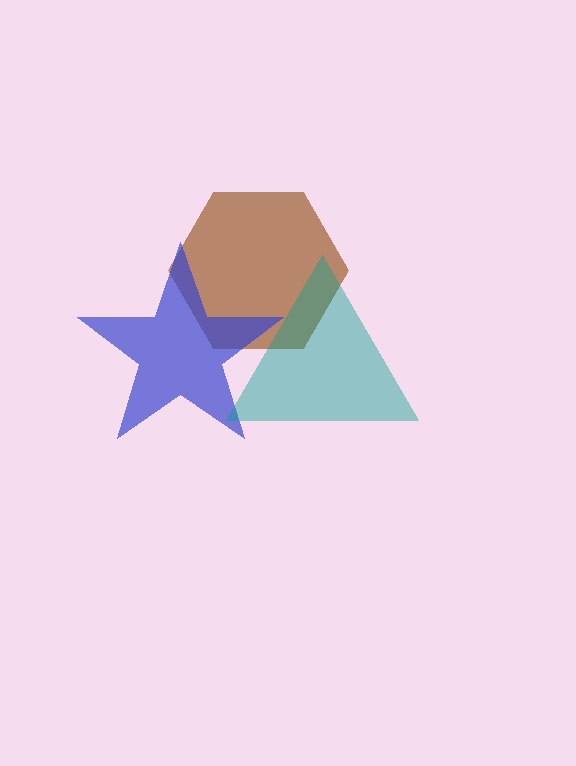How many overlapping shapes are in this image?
There are 3 overlapping shapes in the image.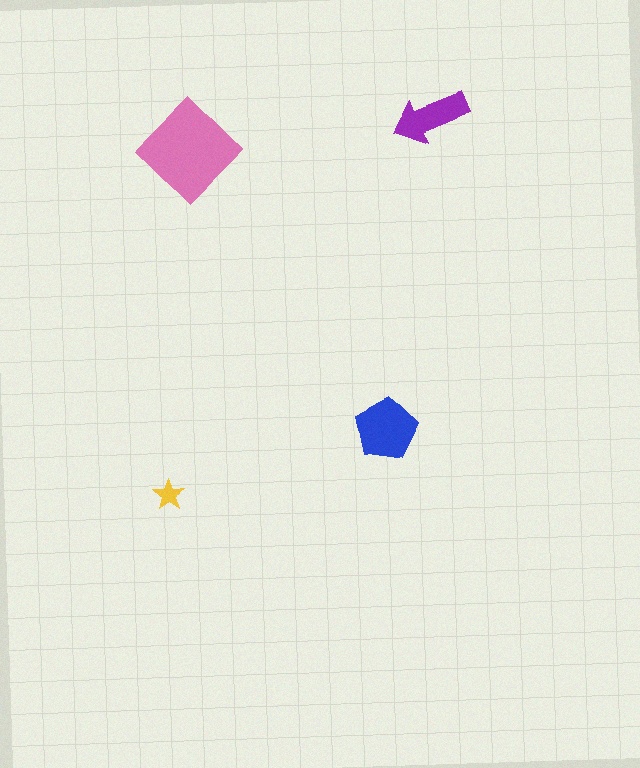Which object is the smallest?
The yellow star.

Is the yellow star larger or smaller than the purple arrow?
Smaller.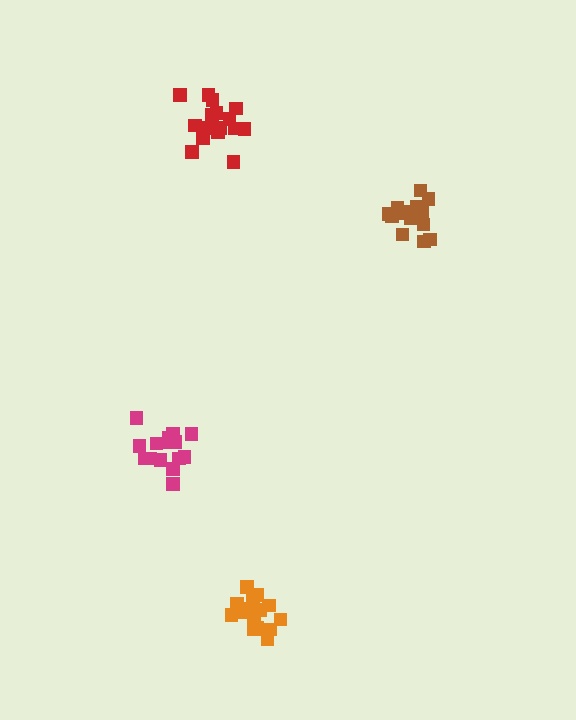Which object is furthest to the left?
The magenta cluster is leftmost.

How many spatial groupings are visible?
There are 4 spatial groupings.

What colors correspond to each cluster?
The clusters are colored: red, brown, magenta, orange.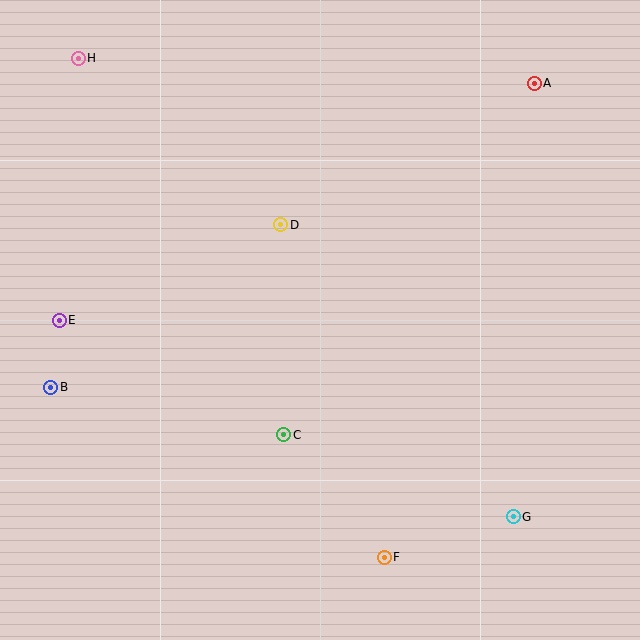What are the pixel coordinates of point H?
Point H is at (78, 58).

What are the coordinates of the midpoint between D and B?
The midpoint between D and B is at (166, 306).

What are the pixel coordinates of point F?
Point F is at (384, 557).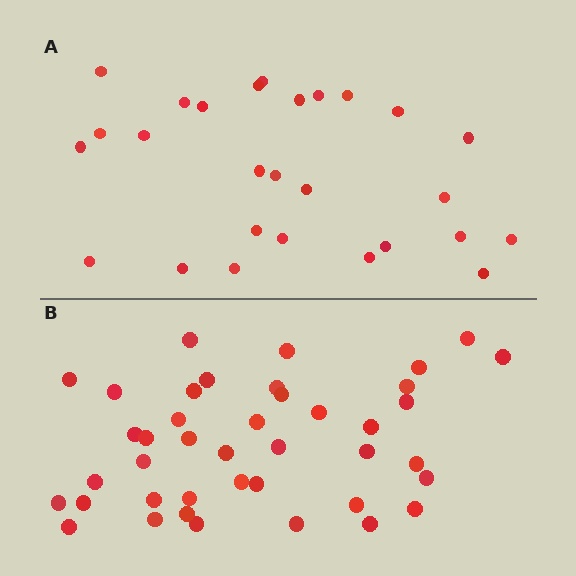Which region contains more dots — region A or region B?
Region B (the bottom region) has more dots.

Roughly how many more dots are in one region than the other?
Region B has approximately 15 more dots than region A.